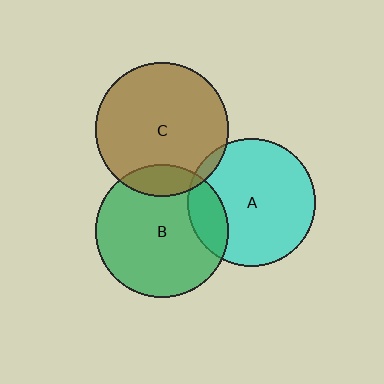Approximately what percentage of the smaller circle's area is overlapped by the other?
Approximately 15%.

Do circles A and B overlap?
Yes.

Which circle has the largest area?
Circle C (brown).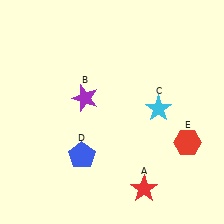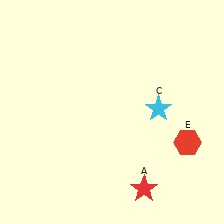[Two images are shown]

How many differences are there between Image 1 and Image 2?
There are 2 differences between the two images.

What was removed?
The blue pentagon (D), the purple star (B) were removed in Image 2.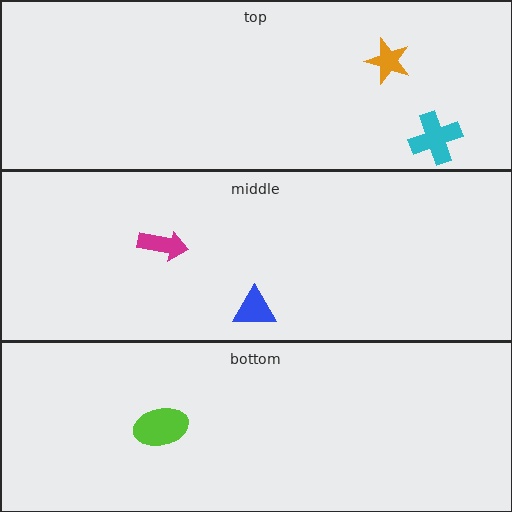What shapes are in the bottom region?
The lime ellipse.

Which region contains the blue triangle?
The middle region.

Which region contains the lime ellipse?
The bottom region.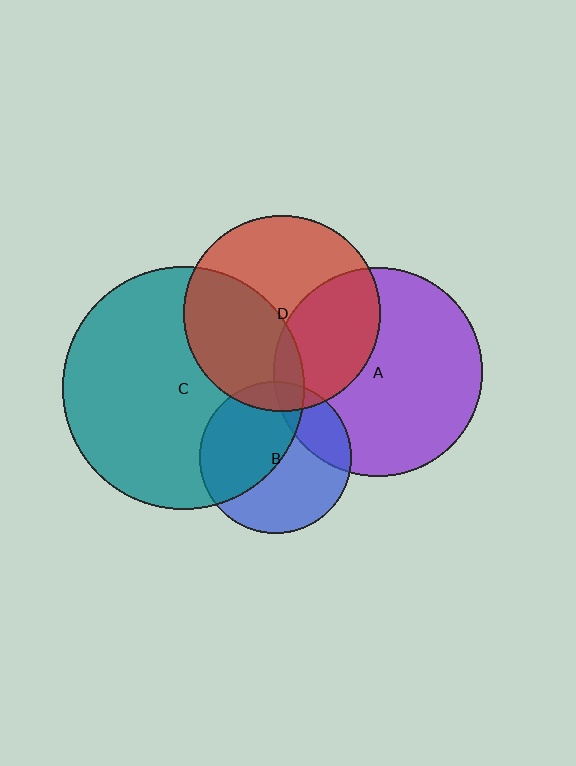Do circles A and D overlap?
Yes.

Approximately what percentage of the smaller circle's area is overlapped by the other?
Approximately 35%.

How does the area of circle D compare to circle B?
Approximately 1.7 times.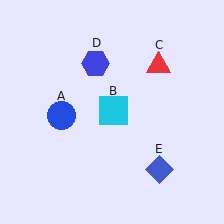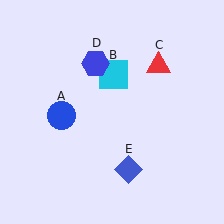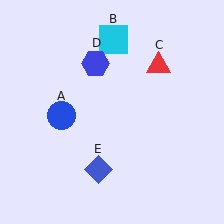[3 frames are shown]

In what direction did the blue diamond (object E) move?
The blue diamond (object E) moved left.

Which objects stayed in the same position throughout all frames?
Blue circle (object A) and red triangle (object C) and blue hexagon (object D) remained stationary.